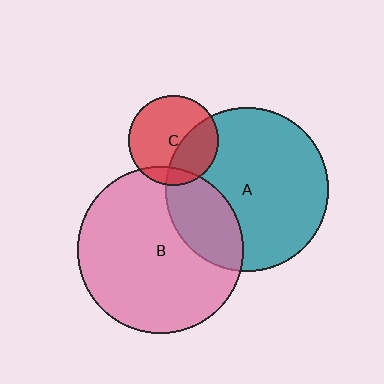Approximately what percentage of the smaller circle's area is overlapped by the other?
Approximately 10%.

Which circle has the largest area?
Circle B (pink).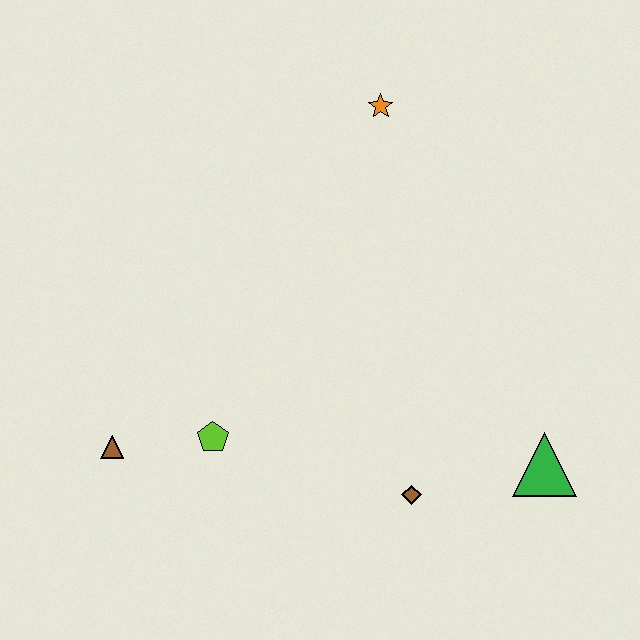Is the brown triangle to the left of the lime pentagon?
Yes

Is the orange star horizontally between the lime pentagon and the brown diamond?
Yes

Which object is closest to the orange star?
The lime pentagon is closest to the orange star.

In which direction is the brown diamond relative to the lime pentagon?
The brown diamond is to the right of the lime pentagon.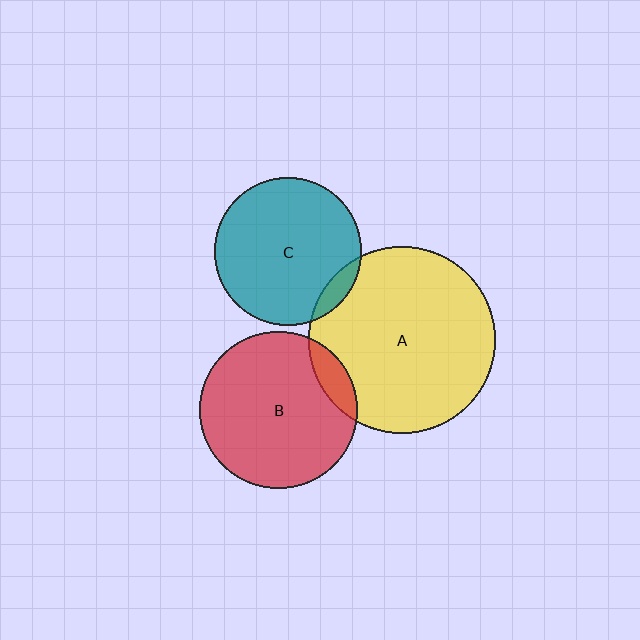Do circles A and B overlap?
Yes.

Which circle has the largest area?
Circle A (yellow).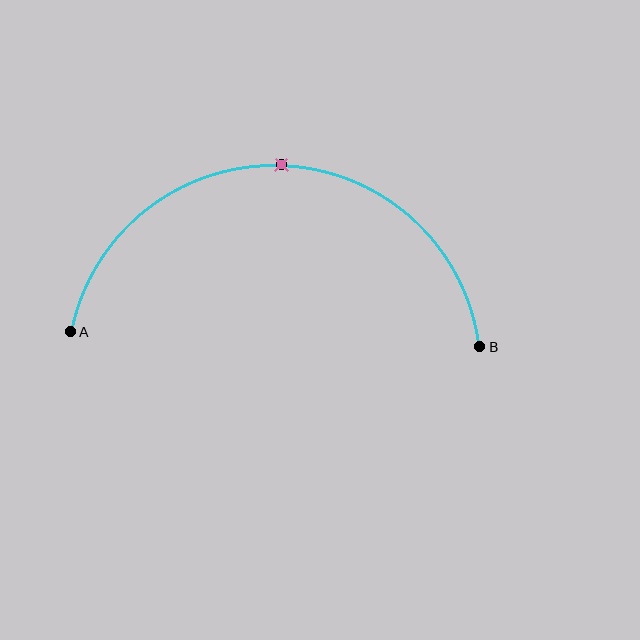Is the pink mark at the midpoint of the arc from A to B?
Yes. The pink mark lies on the arc at equal arc-length from both A and B — it is the arc midpoint.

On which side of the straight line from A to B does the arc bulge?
The arc bulges above the straight line connecting A and B.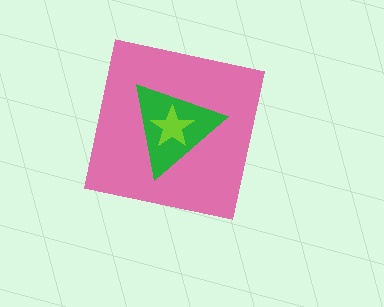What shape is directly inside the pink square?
The green triangle.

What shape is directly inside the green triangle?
The lime star.